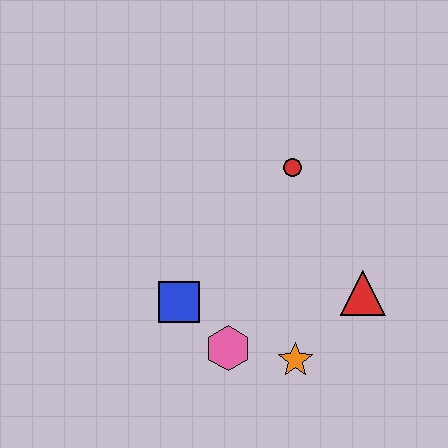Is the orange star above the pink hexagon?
No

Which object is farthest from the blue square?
The red triangle is farthest from the blue square.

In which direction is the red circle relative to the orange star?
The red circle is above the orange star.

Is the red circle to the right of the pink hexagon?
Yes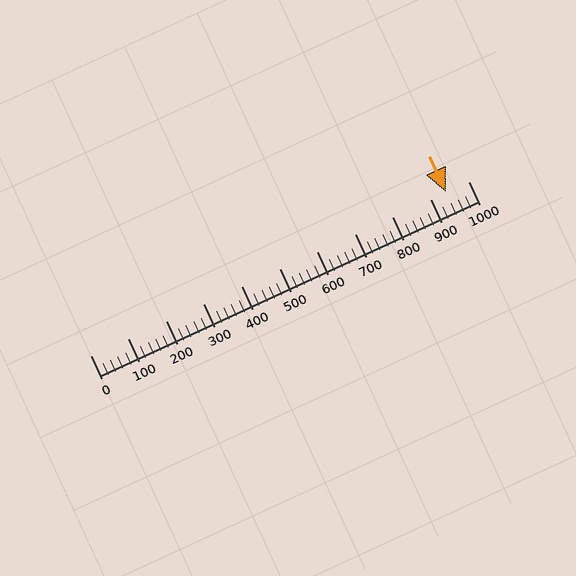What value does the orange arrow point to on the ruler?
The orange arrow points to approximately 940.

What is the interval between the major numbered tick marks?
The major tick marks are spaced 100 units apart.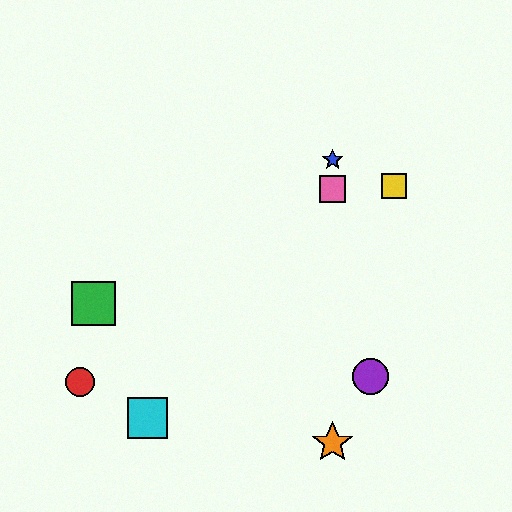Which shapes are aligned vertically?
The blue star, the orange star, the pink square are aligned vertically.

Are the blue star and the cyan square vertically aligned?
No, the blue star is at x≈333 and the cyan square is at x≈147.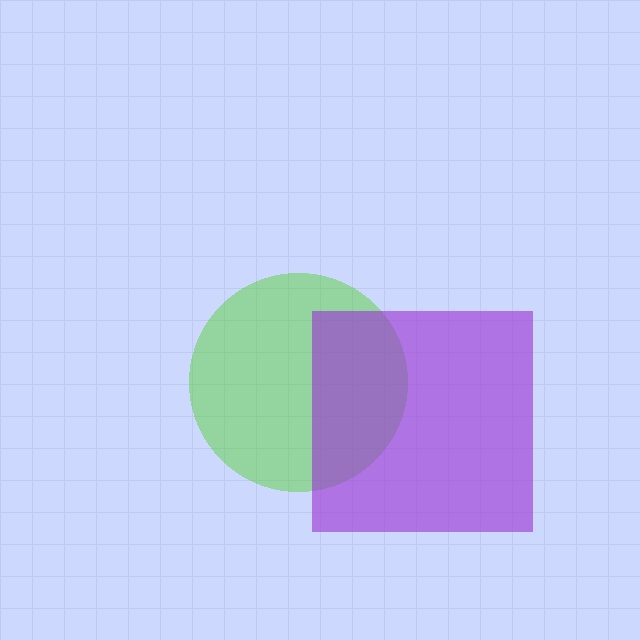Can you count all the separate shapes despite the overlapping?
Yes, there are 2 separate shapes.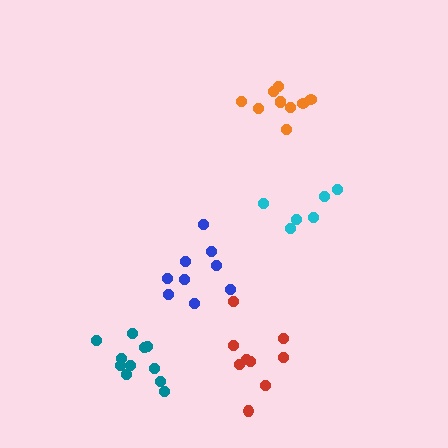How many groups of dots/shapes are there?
There are 5 groups.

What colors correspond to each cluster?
The clusters are colored: cyan, blue, orange, red, teal.